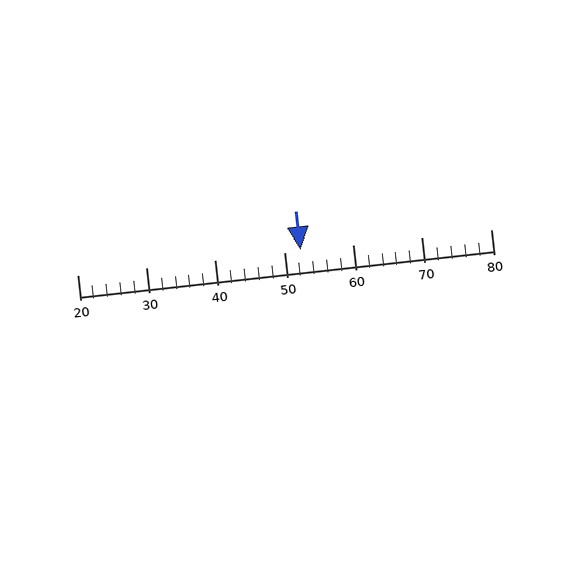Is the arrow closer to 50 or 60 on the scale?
The arrow is closer to 50.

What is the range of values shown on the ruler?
The ruler shows values from 20 to 80.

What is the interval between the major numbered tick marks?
The major tick marks are spaced 10 units apart.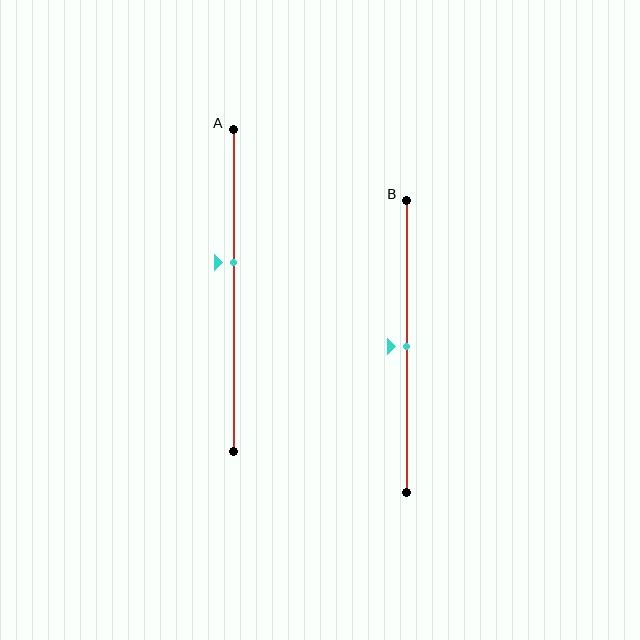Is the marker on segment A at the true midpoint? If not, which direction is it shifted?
No, the marker on segment A is shifted upward by about 9% of the segment length.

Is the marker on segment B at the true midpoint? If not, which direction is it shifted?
Yes, the marker on segment B is at the true midpoint.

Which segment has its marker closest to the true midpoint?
Segment B has its marker closest to the true midpoint.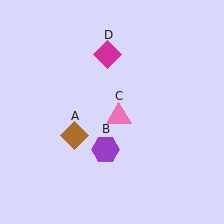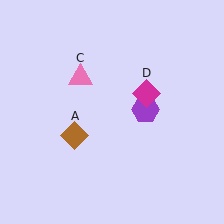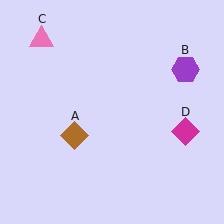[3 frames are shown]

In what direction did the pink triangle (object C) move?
The pink triangle (object C) moved up and to the left.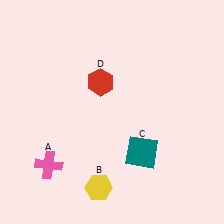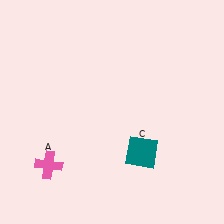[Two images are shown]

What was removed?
The red hexagon (D), the yellow hexagon (B) were removed in Image 2.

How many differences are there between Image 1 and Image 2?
There are 2 differences between the two images.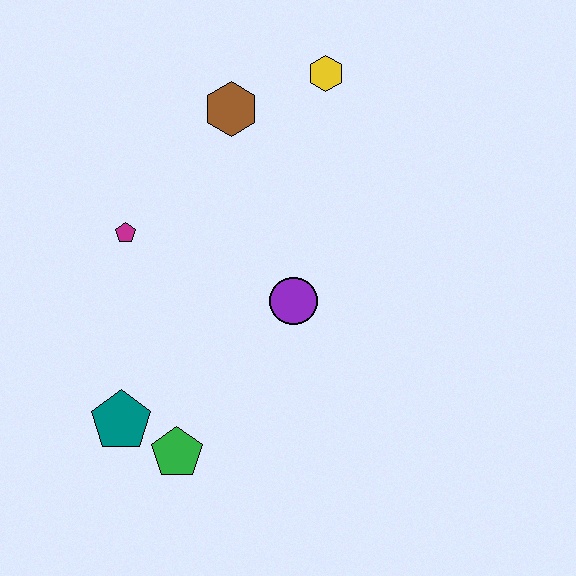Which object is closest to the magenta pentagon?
The brown hexagon is closest to the magenta pentagon.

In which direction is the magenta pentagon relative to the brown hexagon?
The magenta pentagon is below the brown hexagon.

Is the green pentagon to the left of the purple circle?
Yes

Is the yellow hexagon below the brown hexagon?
No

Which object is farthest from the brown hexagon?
The green pentagon is farthest from the brown hexagon.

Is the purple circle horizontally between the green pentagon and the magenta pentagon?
No